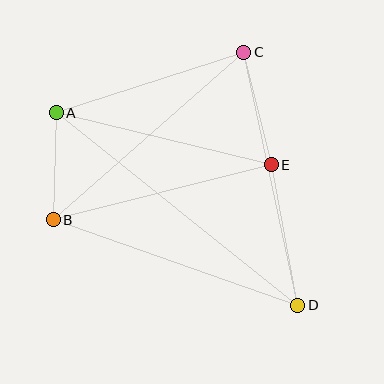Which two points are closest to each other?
Points A and B are closest to each other.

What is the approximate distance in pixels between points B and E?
The distance between B and E is approximately 225 pixels.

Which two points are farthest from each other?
Points A and D are farthest from each other.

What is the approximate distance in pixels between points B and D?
The distance between B and D is approximately 259 pixels.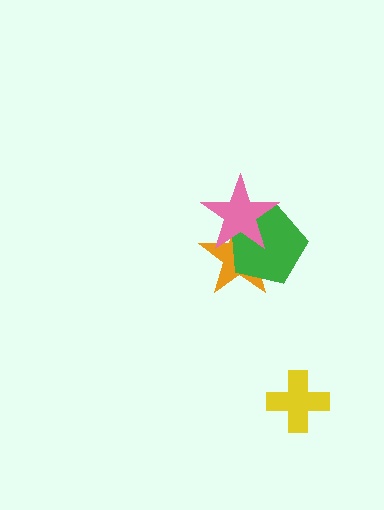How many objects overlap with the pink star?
2 objects overlap with the pink star.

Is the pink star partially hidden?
No, no other shape covers it.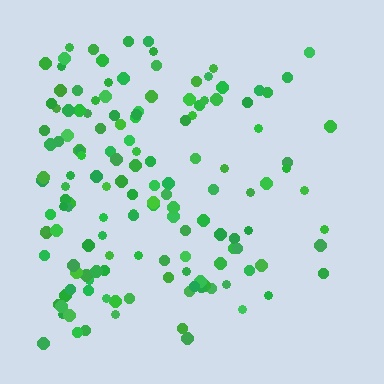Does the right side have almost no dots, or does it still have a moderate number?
Still a moderate number, just noticeably fewer than the left.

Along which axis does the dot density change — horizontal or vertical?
Horizontal.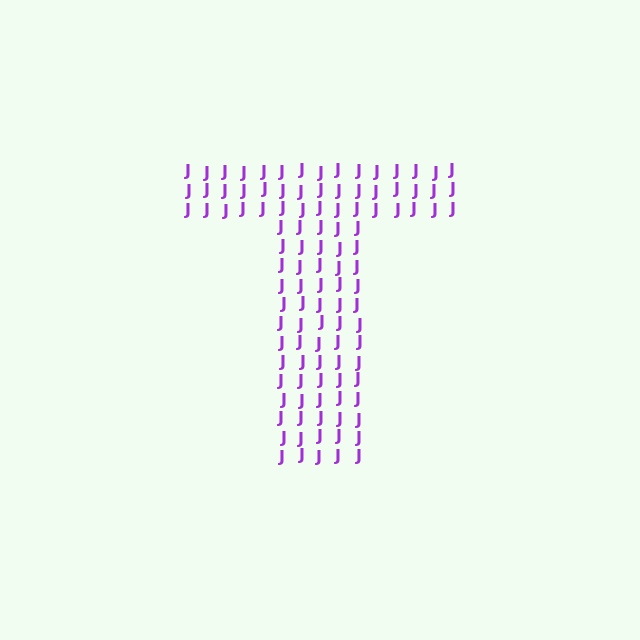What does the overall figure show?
The overall figure shows the letter T.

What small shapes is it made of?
It is made of small letter J's.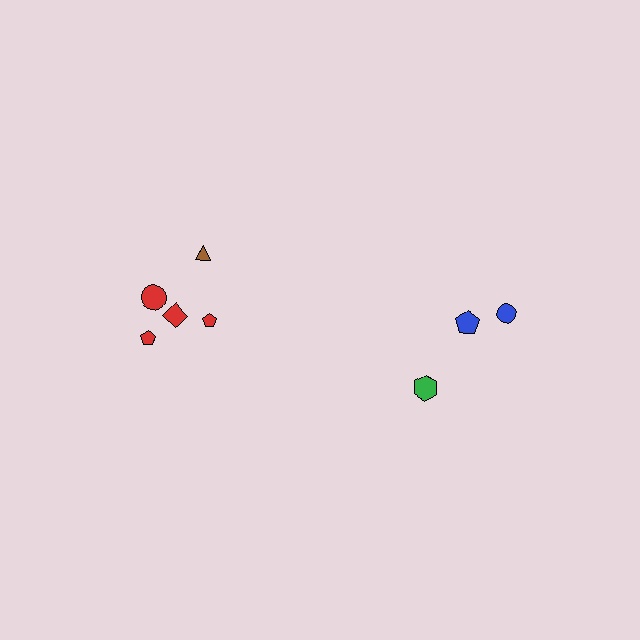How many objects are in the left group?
There are 5 objects.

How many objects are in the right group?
There are 3 objects.